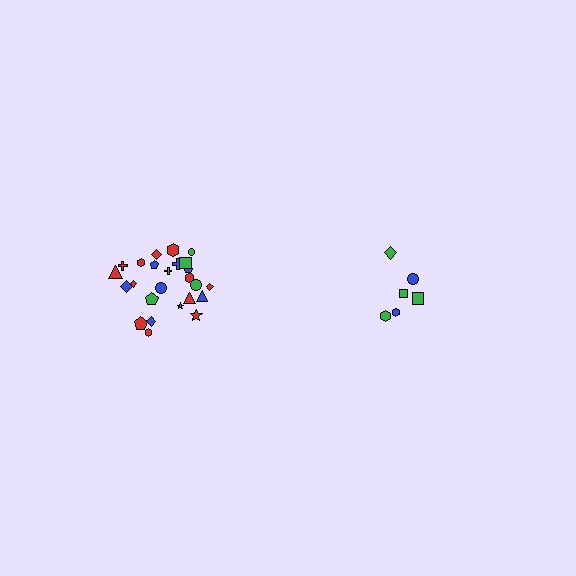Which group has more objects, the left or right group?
The left group.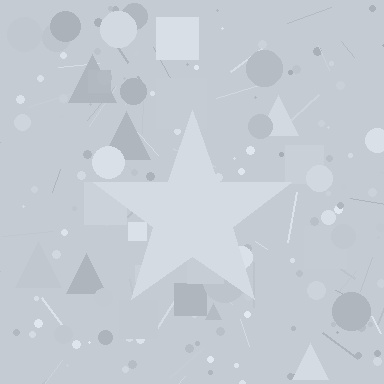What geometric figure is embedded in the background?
A star is embedded in the background.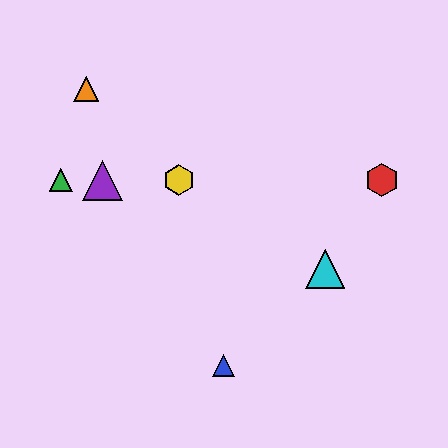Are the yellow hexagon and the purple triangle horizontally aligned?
Yes, both are at y≈180.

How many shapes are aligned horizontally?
4 shapes (the red hexagon, the green triangle, the yellow hexagon, the purple triangle) are aligned horizontally.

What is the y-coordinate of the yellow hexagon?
The yellow hexagon is at y≈180.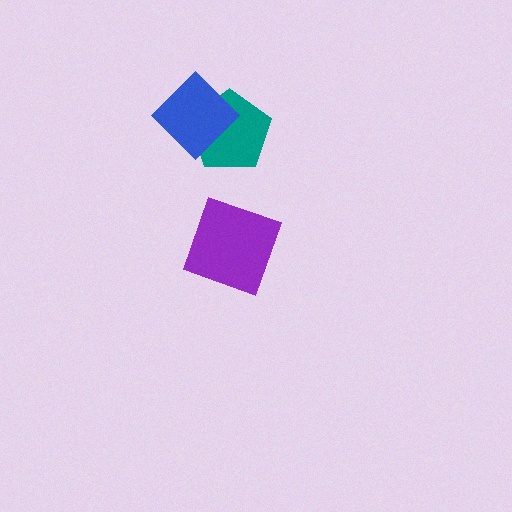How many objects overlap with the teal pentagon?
1 object overlaps with the teal pentagon.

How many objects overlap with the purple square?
0 objects overlap with the purple square.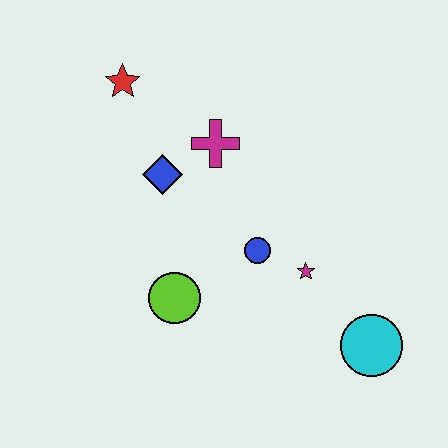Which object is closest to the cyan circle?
The magenta star is closest to the cyan circle.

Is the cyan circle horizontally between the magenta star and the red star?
No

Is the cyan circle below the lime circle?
Yes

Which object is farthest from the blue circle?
The red star is farthest from the blue circle.